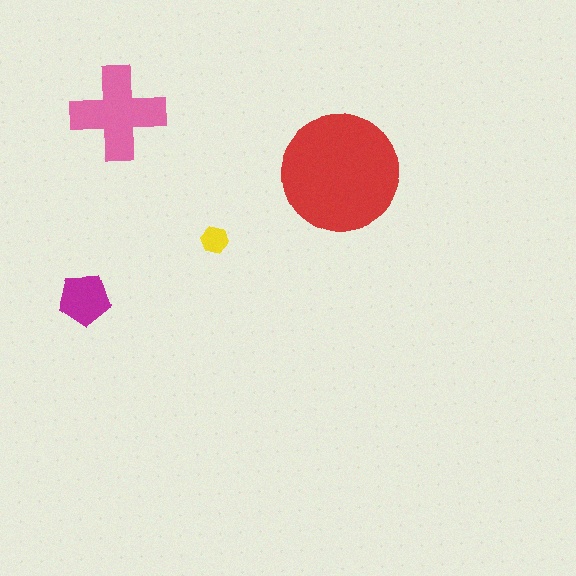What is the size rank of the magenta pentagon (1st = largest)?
3rd.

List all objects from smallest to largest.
The yellow hexagon, the magenta pentagon, the pink cross, the red circle.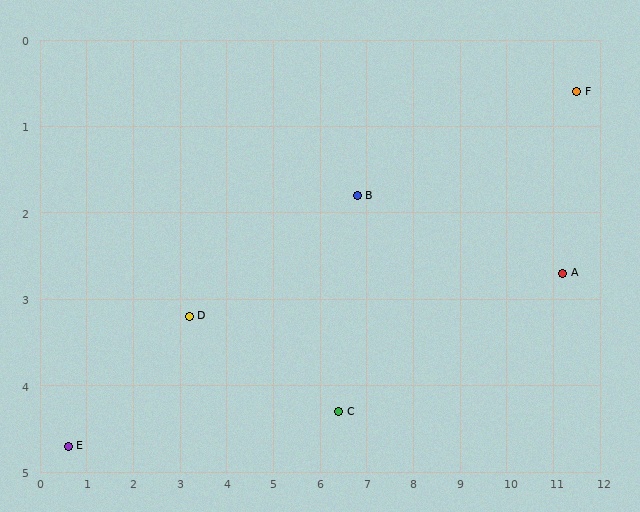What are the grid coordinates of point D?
Point D is at approximately (3.2, 3.2).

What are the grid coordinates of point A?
Point A is at approximately (11.2, 2.7).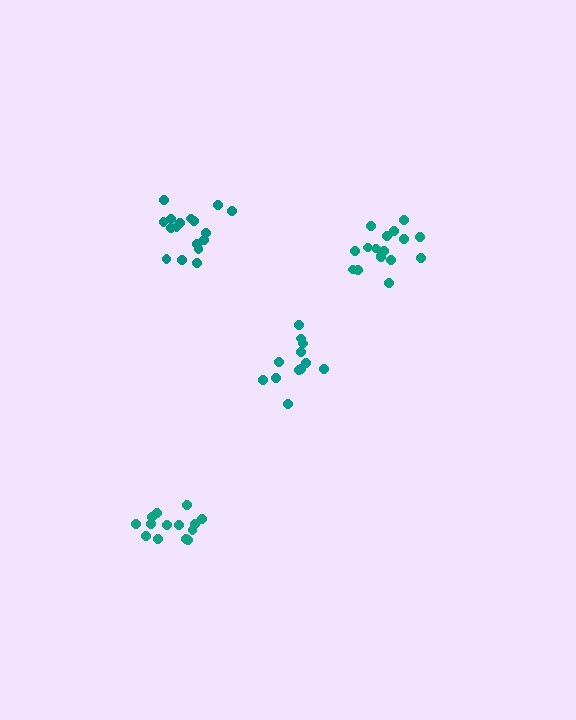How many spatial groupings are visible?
There are 4 spatial groupings.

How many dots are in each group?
Group 1: 17 dots, Group 2: 15 dots, Group 3: 12 dots, Group 4: 17 dots (61 total).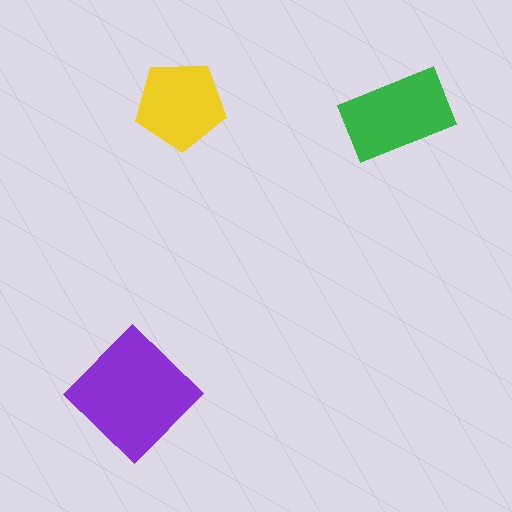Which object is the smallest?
The yellow pentagon.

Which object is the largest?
The purple diamond.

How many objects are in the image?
There are 3 objects in the image.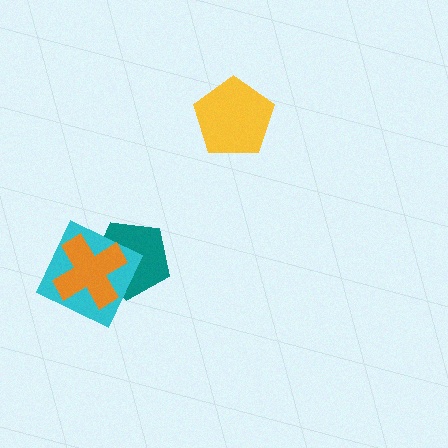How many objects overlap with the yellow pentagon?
0 objects overlap with the yellow pentagon.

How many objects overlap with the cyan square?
2 objects overlap with the cyan square.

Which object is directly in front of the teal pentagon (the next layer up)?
The cyan square is directly in front of the teal pentagon.